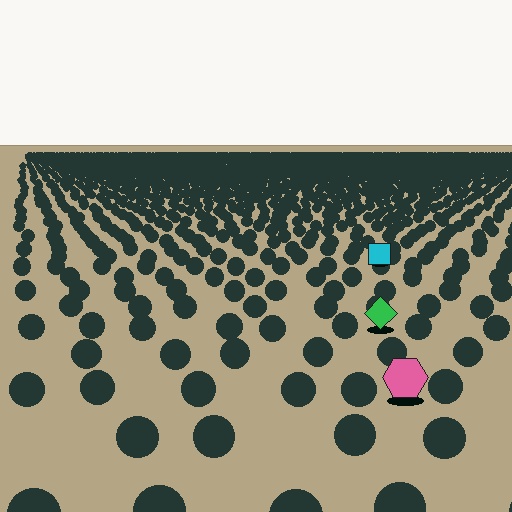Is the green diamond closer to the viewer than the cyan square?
Yes. The green diamond is closer — you can tell from the texture gradient: the ground texture is coarser near it.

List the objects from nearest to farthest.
From nearest to farthest: the pink hexagon, the green diamond, the cyan square.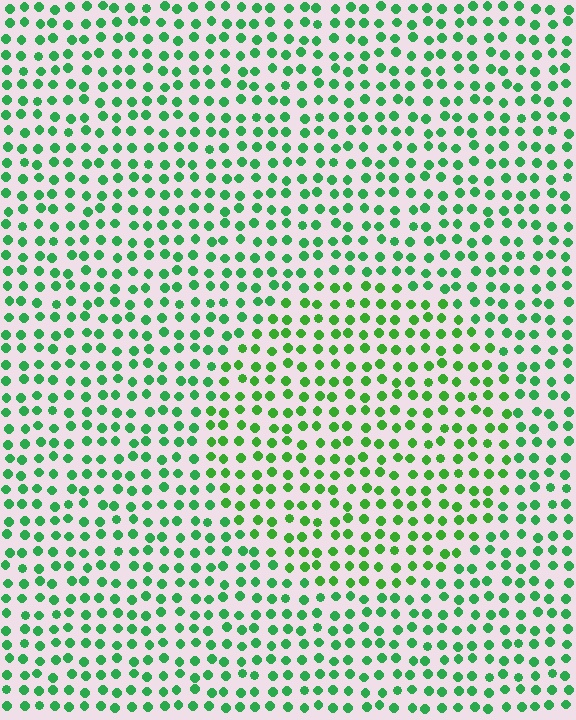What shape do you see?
I see a circle.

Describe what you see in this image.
The image is filled with small green elements in a uniform arrangement. A circle-shaped region is visible where the elements are tinted to a slightly different hue, forming a subtle color boundary.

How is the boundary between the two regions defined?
The boundary is defined purely by a slight shift in hue (about 22 degrees). Spacing, size, and orientation are identical on both sides.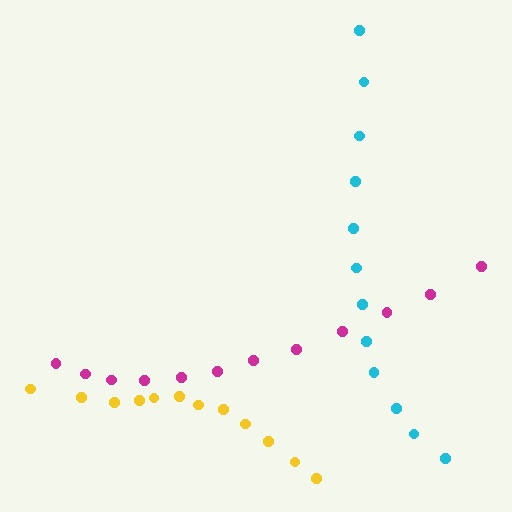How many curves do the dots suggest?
There are 3 distinct paths.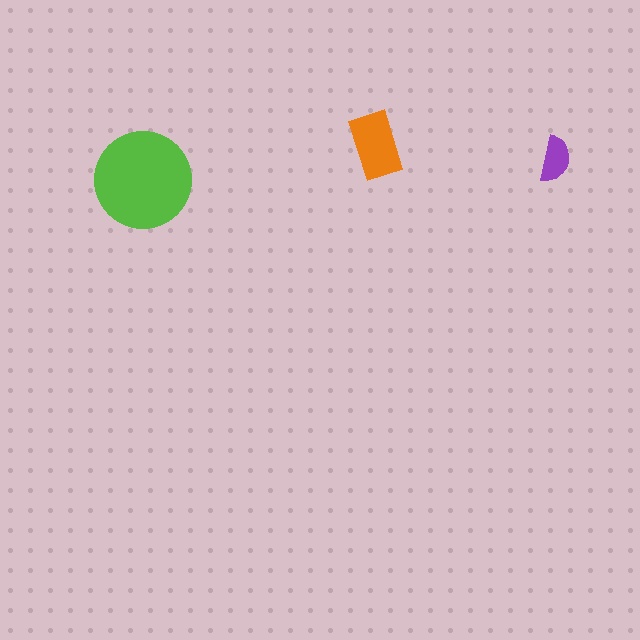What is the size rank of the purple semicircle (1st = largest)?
3rd.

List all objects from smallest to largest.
The purple semicircle, the orange rectangle, the lime circle.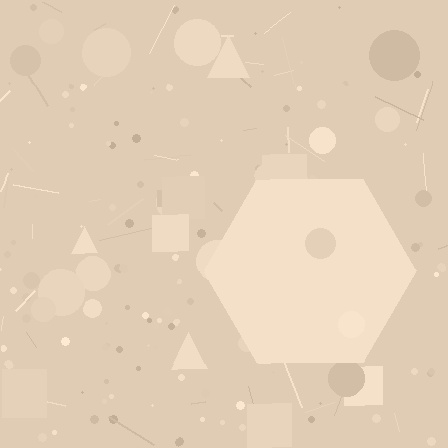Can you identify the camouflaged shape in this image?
The camouflaged shape is a hexagon.